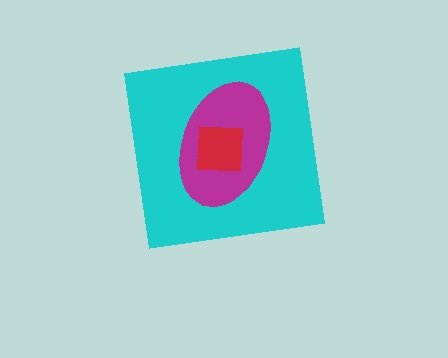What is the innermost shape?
The red square.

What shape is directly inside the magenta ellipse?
The red square.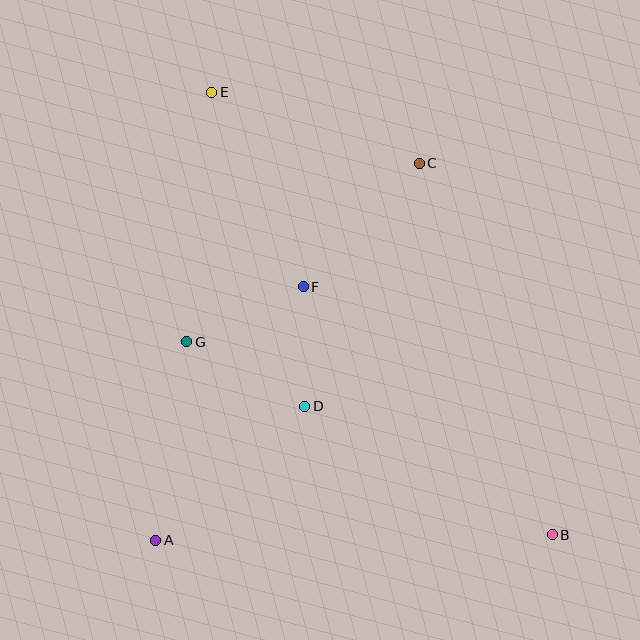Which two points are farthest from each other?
Points B and E are farthest from each other.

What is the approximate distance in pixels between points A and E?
The distance between A and E is approximately 452 pixels.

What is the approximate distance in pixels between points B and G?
The distance between B and G is approximately 413 pixels.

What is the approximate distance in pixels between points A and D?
The distance between A and D is approximately 201 pixels.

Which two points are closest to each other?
Points D and F are closest to each other.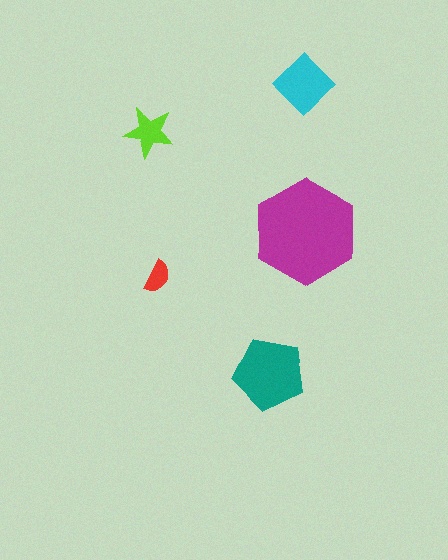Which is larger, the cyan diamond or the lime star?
The cyan diamond.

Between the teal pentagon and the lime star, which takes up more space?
The teal pentagon.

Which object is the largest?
The magenta hexagon.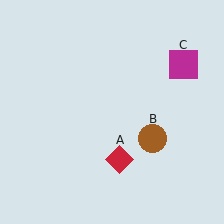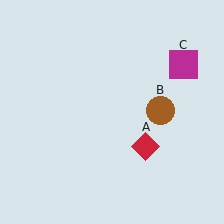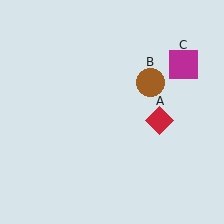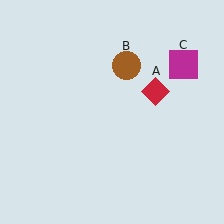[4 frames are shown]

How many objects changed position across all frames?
2 objects changed position: red diamond (object A), brown circle (object B).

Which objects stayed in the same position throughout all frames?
Magenta square (object C) remained stationary.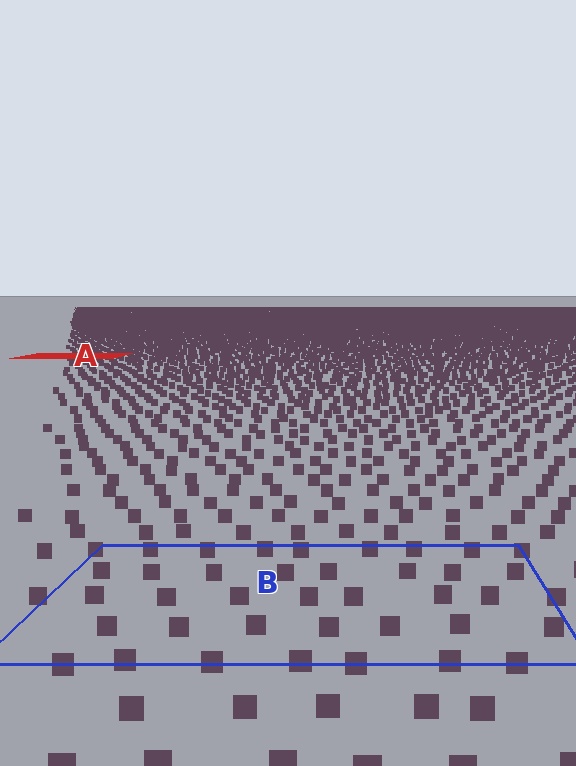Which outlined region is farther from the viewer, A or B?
Region A is farther from the viewer — the texture elements inside it appear smaller and more densely packed.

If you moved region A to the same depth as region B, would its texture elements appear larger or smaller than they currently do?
They would appear larger. At a closer depth, the same texture elements are projected at a bigger on-screen size.